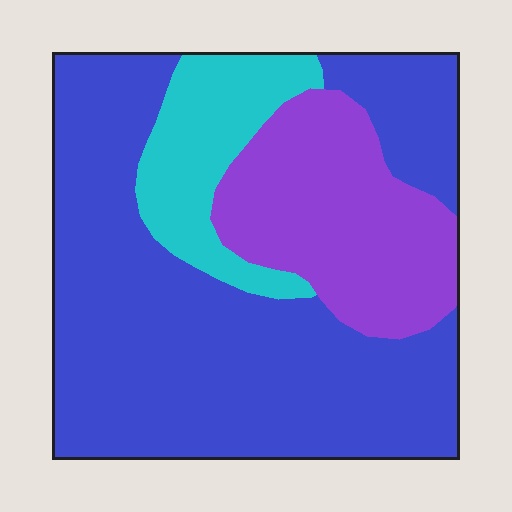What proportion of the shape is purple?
Purple takes up between a sixth and a third of the shape.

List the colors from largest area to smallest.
From largest to smallest: blue, purple, cyan.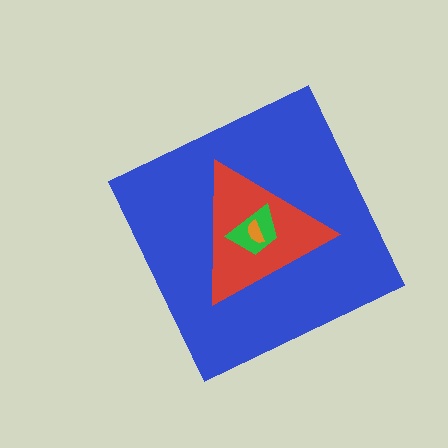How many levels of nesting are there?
4.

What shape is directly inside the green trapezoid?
The orange semicircle.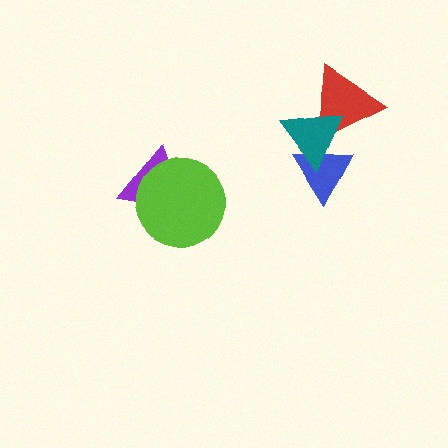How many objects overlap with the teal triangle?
2 objects overlap with the teal triangle.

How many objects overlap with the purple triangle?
1 object overlaps with the purple triangle.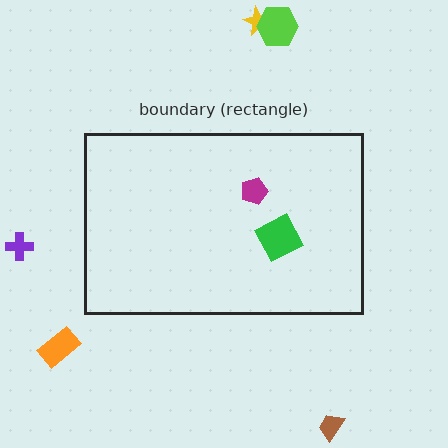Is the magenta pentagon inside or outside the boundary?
Inside.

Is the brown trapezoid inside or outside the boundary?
Outside.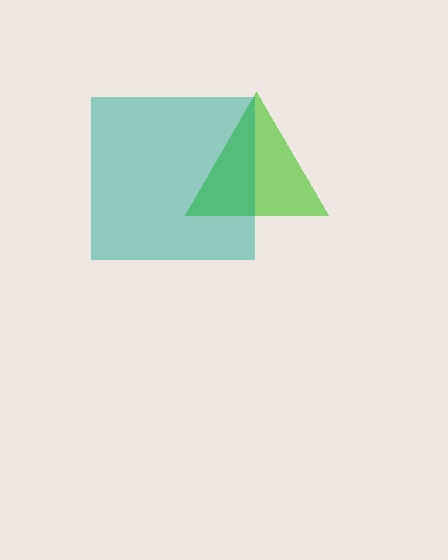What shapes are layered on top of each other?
The layered shapes are: a lime triangle, a teal square.